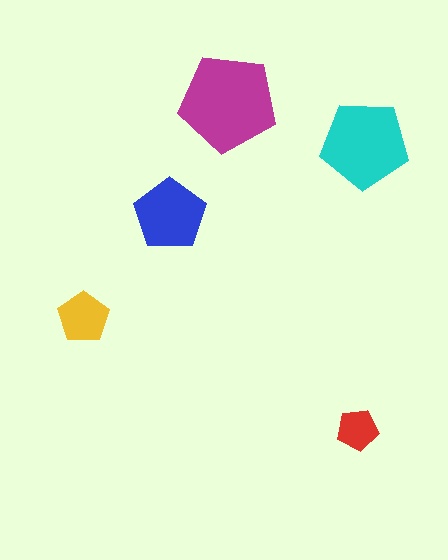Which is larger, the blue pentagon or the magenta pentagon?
The magenta one.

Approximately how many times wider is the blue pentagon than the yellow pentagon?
About 1.5 times wider.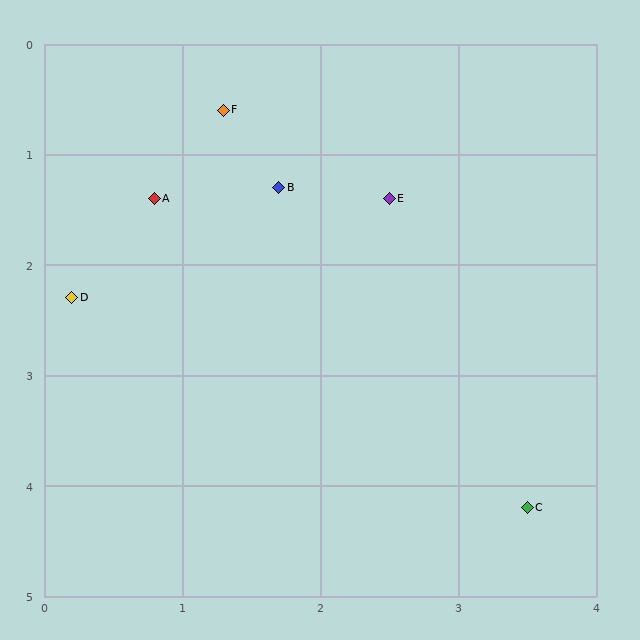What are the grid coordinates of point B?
Point B is at approximately (1.7, 1.3).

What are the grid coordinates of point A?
Point A is at approximately (0.8, 1.4).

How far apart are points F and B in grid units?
Points F and B are about 0.8 grid units apart.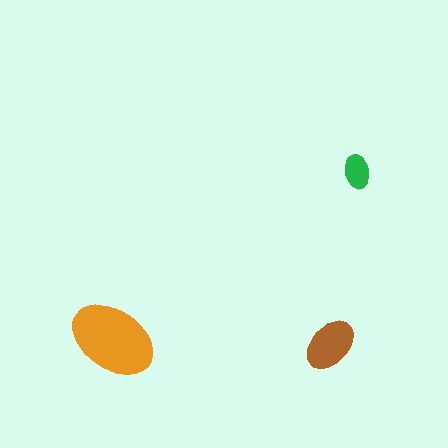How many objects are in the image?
There are 3 objects in the image.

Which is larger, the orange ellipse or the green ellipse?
The orange one.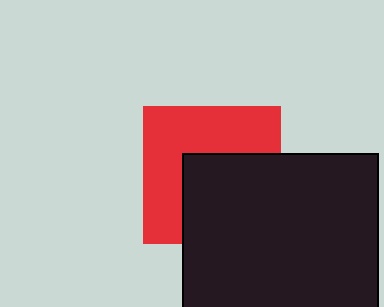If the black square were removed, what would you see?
You would see the complete red square.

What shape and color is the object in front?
The object in front is a black square.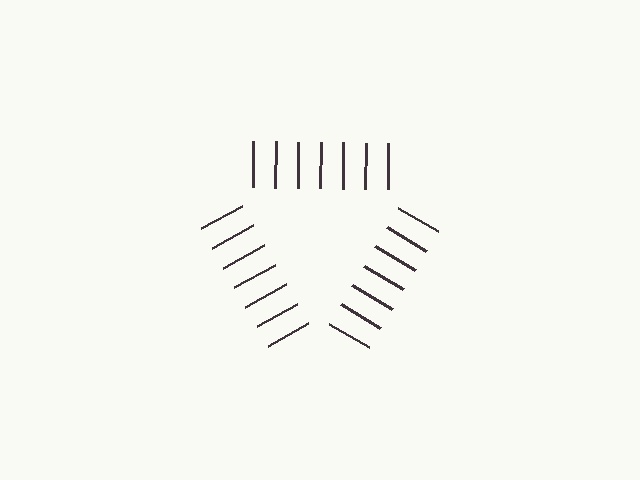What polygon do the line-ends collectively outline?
An illusory triangle — the line segments terminate on its edges but no continuous stroke is drawn.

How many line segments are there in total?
21 — 7 along each of the 3 edges.